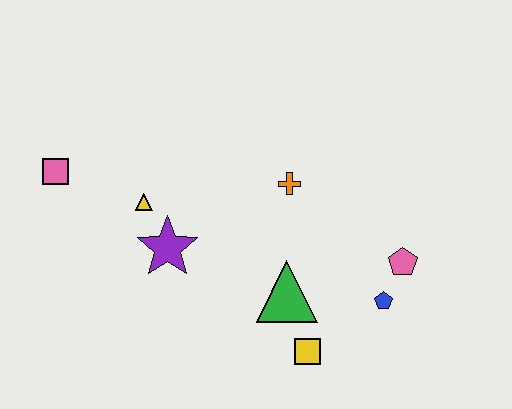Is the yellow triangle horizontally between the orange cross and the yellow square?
No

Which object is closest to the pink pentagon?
The blue pentagon is closest to the pink pentagon.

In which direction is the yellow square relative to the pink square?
The yellow square is to the right of the pink square.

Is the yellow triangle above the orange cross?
No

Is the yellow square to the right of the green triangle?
Yes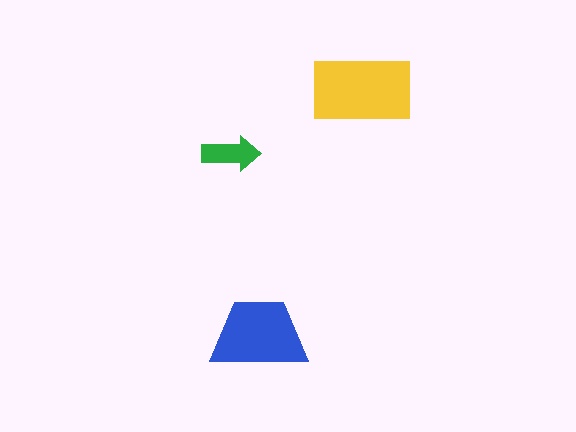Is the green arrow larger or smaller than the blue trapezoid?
Smaller.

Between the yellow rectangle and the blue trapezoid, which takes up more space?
The yellow rectangle.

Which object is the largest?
The yellow rectangle.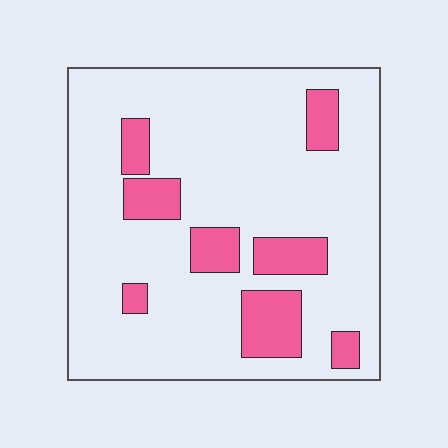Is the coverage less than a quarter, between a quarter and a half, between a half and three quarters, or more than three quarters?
Less than a quarter.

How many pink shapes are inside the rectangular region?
8.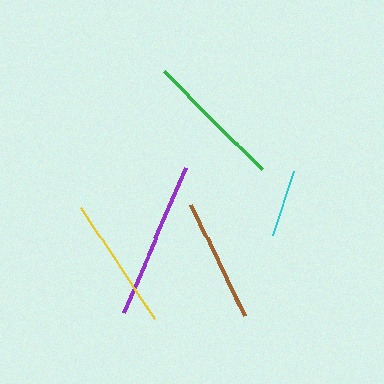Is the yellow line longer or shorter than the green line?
The green line is longer than the yellow line.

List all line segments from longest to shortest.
From longest to shortest: purple, green, yellow, brown, cyan.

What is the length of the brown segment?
The brown segment is approximately 124 pixels long.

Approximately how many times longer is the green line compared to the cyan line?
The green line is approximately 2.1 times the length of the cyan line.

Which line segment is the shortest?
The cyan line is the shortest at approximately 67 pixels.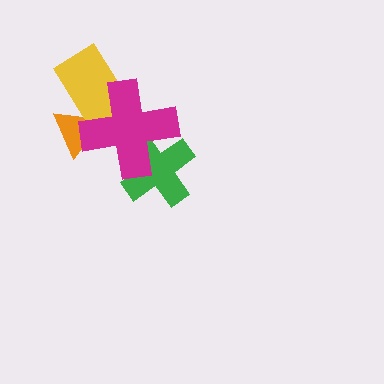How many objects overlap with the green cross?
1 object overlaps with the green cross.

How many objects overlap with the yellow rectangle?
2 objects overlap with the yellow rectangle.